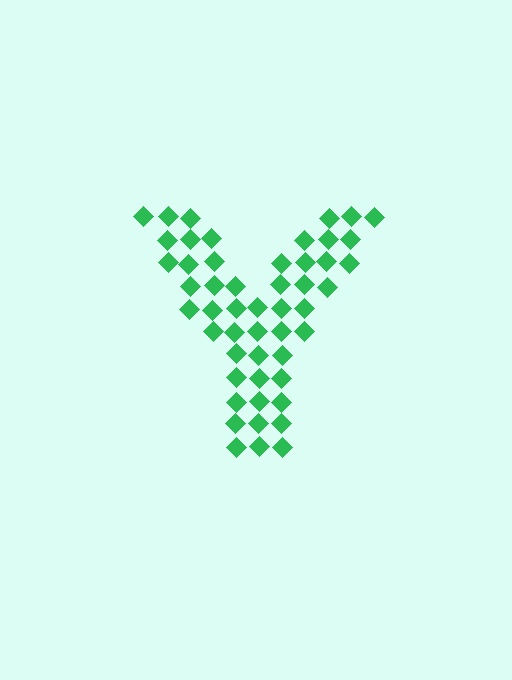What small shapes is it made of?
It is made of small diamonds.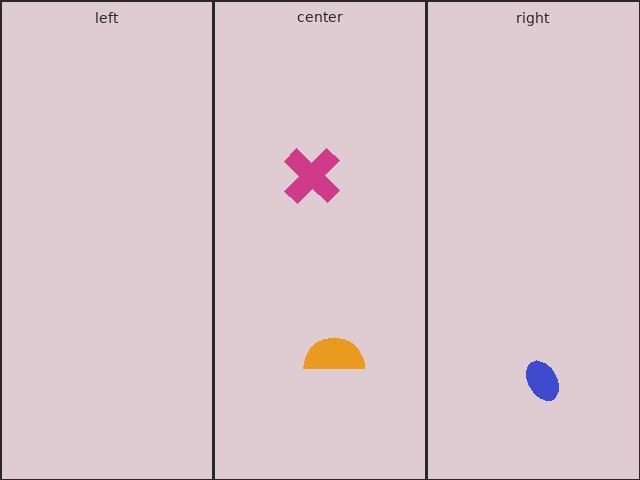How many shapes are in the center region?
2.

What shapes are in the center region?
The orange semicircle, the magenta cross.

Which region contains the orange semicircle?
The center region.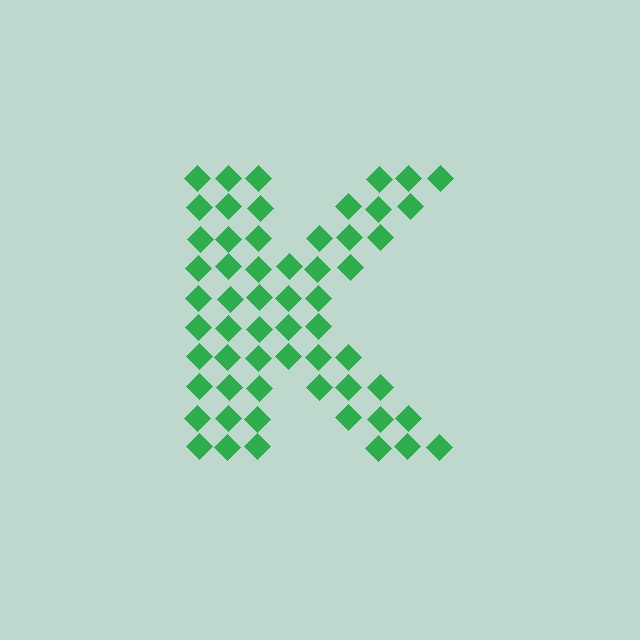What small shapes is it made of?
It is made of small diamonds.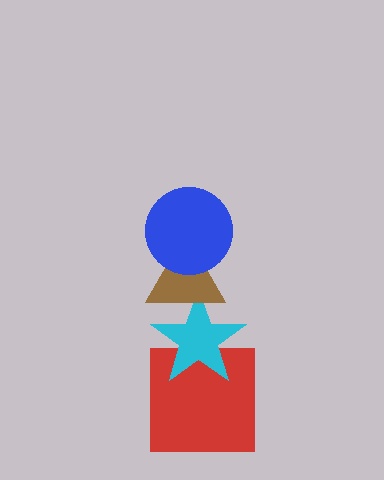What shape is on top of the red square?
The cyan star is on top of the red square.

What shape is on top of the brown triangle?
The blue circle is on top of the brown triangle.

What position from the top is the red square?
The red square is 4th from the top.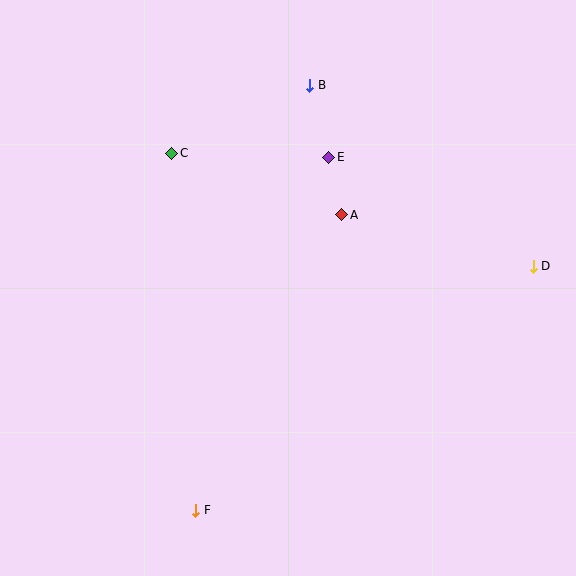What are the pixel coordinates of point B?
Point B is at (310, 85).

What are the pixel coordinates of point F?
Point F is at (196, 510).